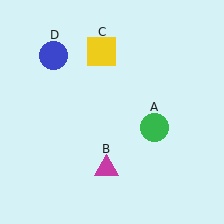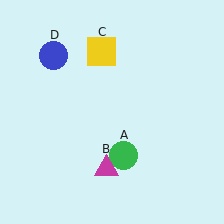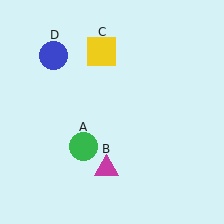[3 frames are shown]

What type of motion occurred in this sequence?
The green circle (object A) rotated clockwise around the center of the scene.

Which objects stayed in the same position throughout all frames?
Magenta triangle (object B) and yellow square (object C) and blue circle (object D) remained stationary.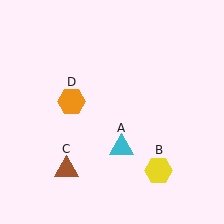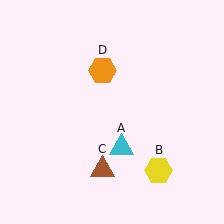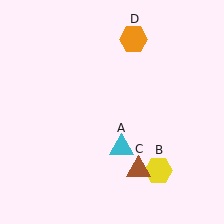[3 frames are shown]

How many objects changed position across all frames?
2 objects changed position: brown triangle (object C), orange hexagon (object D).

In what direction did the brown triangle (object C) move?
The brown triangle (object C) moved right.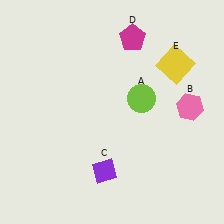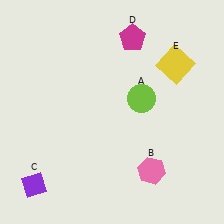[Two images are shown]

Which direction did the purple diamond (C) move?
The purple diamond (C) moved left.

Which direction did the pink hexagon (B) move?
The pink hexagon (B) moved down.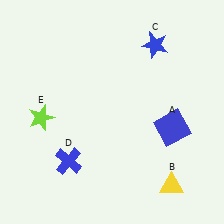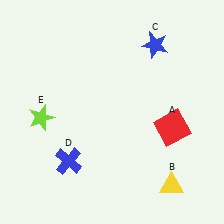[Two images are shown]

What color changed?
The square (A) changed from blue in Image 1 to red in Image 2.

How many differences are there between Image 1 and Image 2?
There is 1 difference between the two images.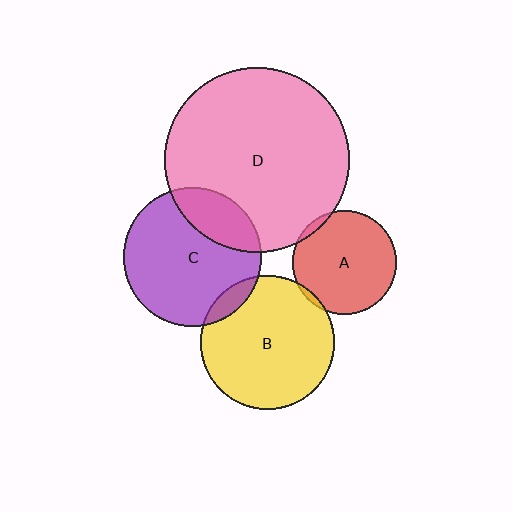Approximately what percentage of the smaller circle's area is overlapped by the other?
Approximately 5%.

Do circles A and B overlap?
Yes.